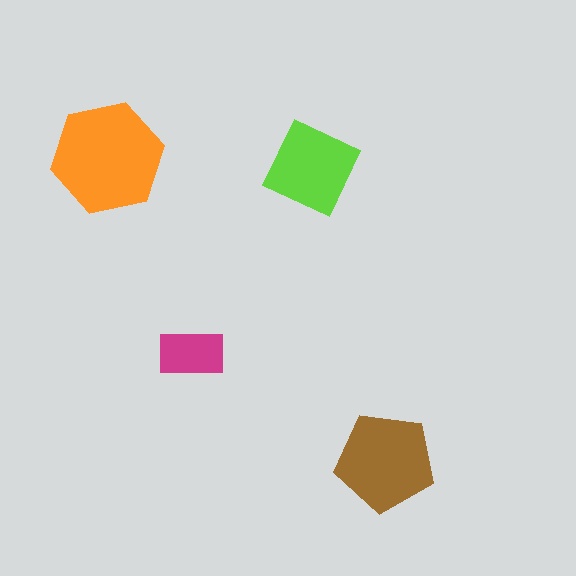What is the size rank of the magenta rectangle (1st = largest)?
4th.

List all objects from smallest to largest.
The magenta rectangle, the lime square, the brown pentagon, the orange hexagon.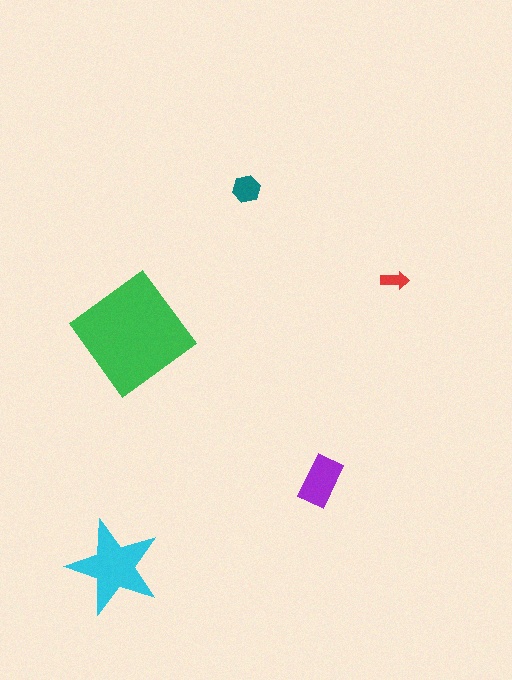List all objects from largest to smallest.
The green diamond, the cyan star, the purple rectangle, the teal hexagon, the red arrow.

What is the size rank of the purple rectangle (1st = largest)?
3rd.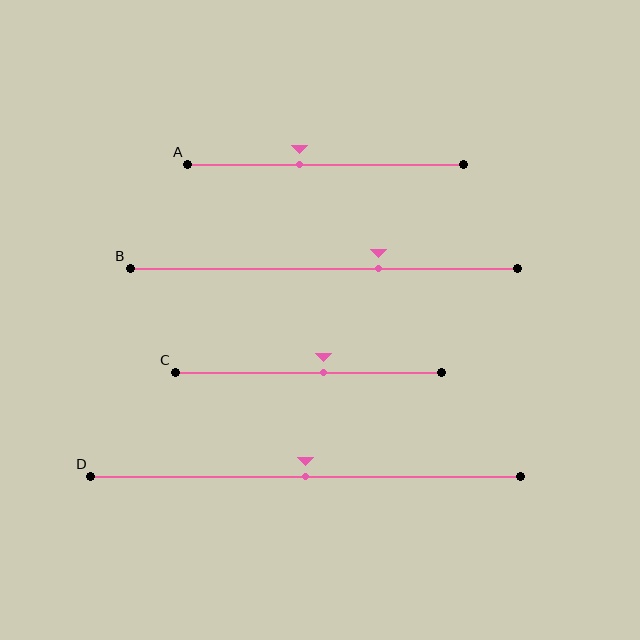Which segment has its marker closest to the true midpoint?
Segment D has its marker closest to the true midpoint.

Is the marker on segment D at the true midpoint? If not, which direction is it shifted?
Yes, the marker on segment D is at the true midpoint.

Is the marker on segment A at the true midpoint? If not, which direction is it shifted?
No, the marker on segment A is shifted to the left by about 10% of the segment length.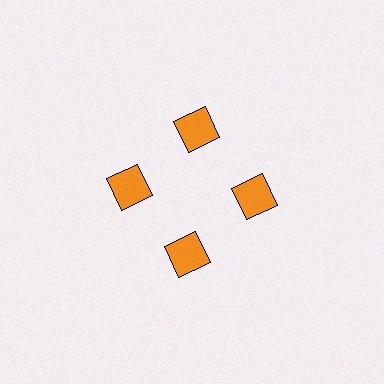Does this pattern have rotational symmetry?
Yes, this pattern has 4-fold rotational symmetry. It looks the same after rotating 90 degrees around the center.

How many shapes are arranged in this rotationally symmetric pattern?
There are 4 shapes, arranged in 4 groups of 1.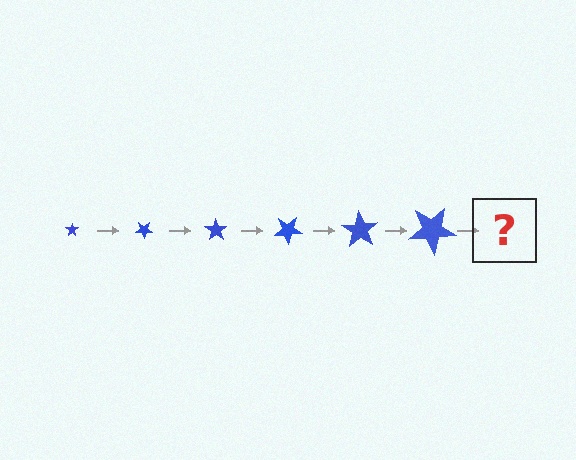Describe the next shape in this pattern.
It should be a star, larger than the previous one and rotated 210 degrees from the start.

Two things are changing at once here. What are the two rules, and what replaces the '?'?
The two rules are that the star grows larger each step and it rotates 35 degrees each step. The '?' should be a star, larger than the previous one and rotated 210 degrees from the start.